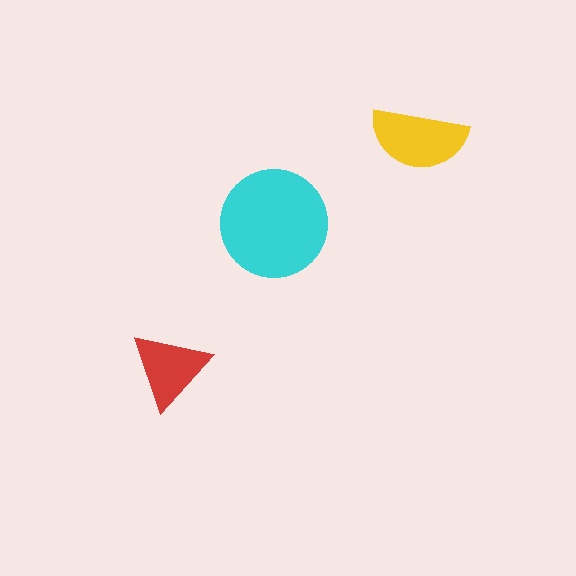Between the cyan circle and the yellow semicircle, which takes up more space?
The cyan circle.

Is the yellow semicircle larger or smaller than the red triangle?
Larger.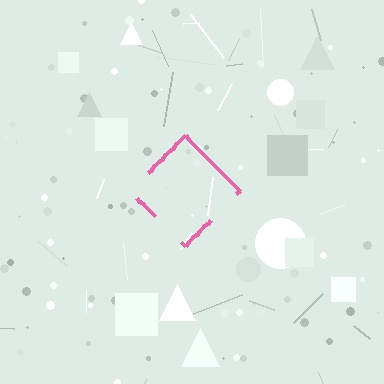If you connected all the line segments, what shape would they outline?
They would outline a diamond.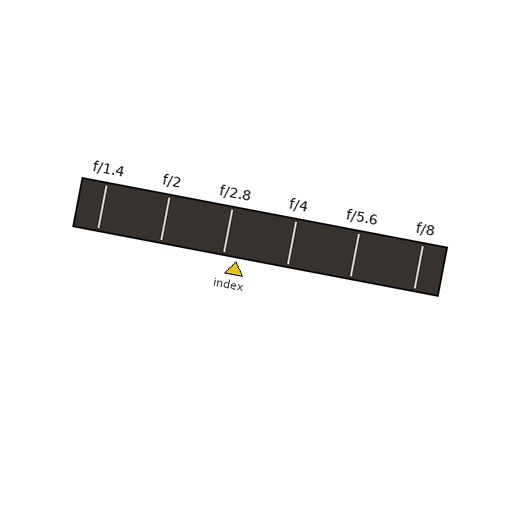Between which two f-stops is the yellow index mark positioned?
The index mark is between f/2.8 and f/4.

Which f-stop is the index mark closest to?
The index mark is closest to f/2.8.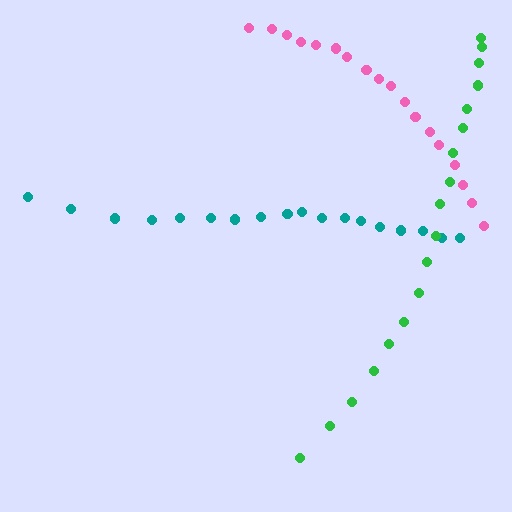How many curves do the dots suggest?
There are 3 distinct paths.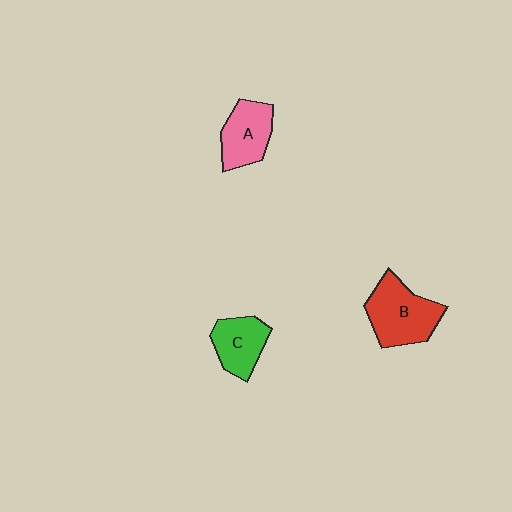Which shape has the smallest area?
Shape C (green).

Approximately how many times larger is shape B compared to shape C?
Approximately 1.5 times.